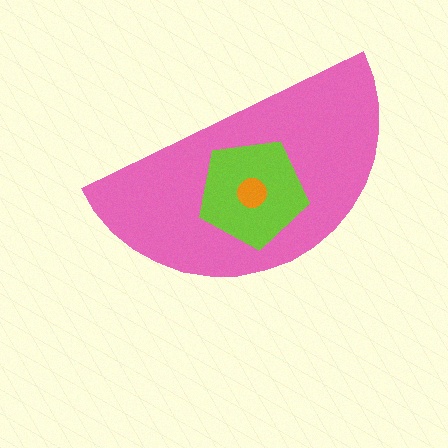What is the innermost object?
The orange circle.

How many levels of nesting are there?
3.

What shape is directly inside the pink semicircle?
The lime pentagon.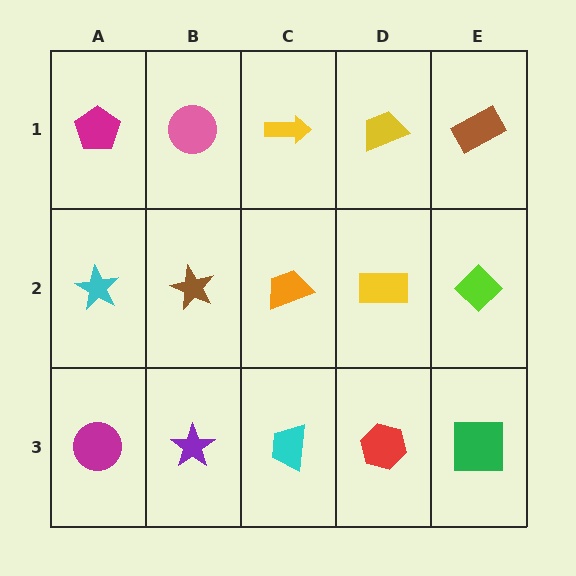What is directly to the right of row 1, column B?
A yellow arrow.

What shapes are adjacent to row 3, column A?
A cyan star (row 2, column A), a purple star (row 3, column B).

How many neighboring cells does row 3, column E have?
2.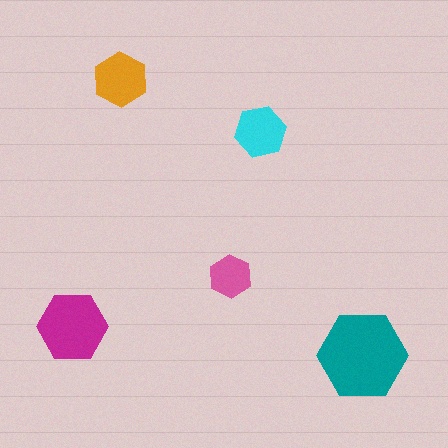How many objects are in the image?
There are 5 objects in the image.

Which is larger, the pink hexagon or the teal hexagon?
The teal one.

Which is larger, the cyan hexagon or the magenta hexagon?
The magenta one.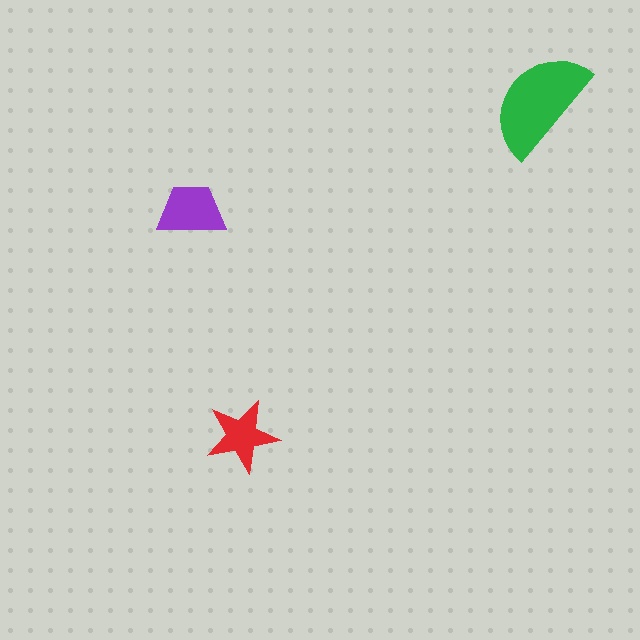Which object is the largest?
The green semicircle.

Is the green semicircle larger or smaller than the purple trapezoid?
Larger.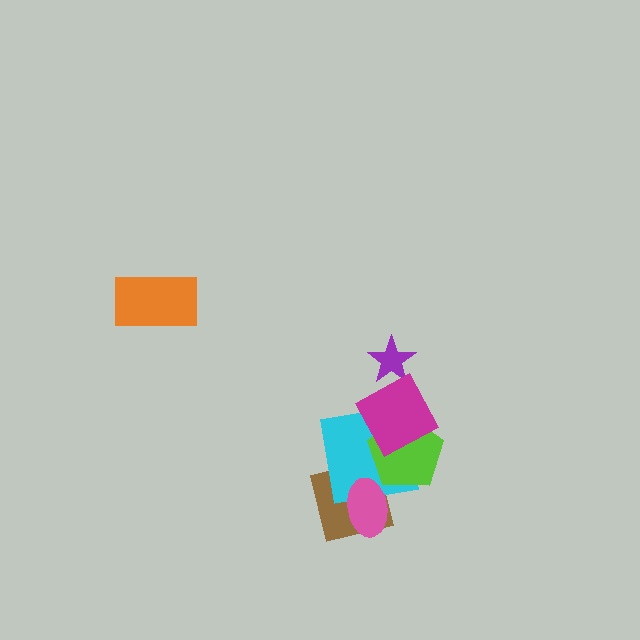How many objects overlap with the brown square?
3 objects overlap with the brown square.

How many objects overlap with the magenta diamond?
3 objects overlap with the magenta diamond.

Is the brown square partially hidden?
Yes, it is partially covered by another shape.